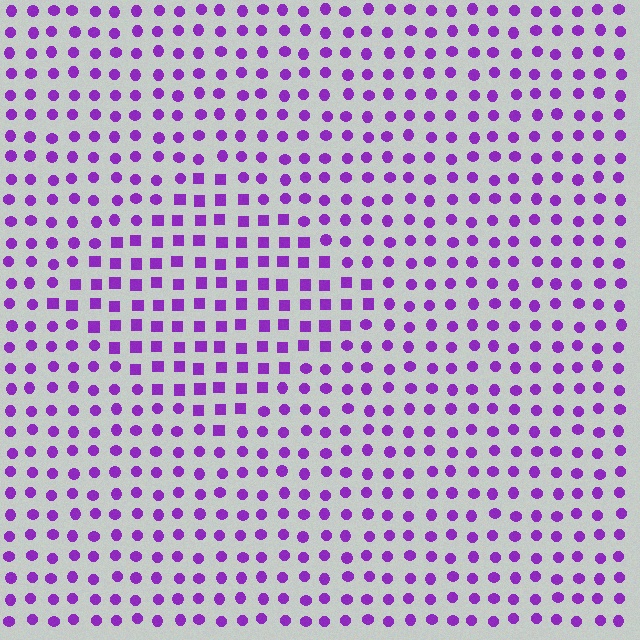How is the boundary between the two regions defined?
The boundary is defined by a change in element shape: squares inside vs. circles outside. All elements share the same color and spacing.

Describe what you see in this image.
The image is filled with small purple elements arranged in a uniform grid. A diamond-shaped region contains squares, while the surrounding area contains circles. The boundary is defined purely by the change in element shape.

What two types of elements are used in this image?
The image uses squares inside the diamond region and circles outside it.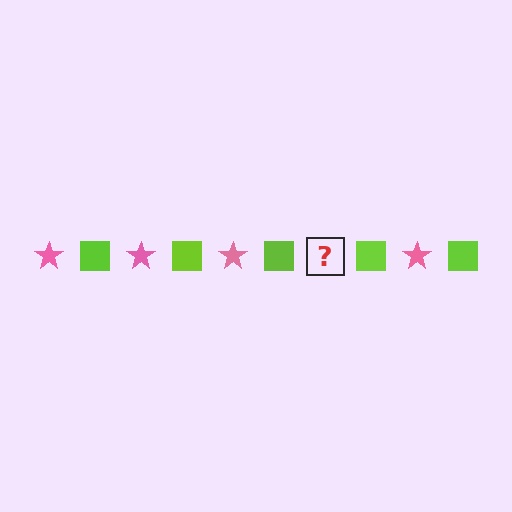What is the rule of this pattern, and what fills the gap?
The rule is that the pattern alternates between pink star and lime square. The gap should be filled with a pink star.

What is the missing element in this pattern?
The missing element is a pink star.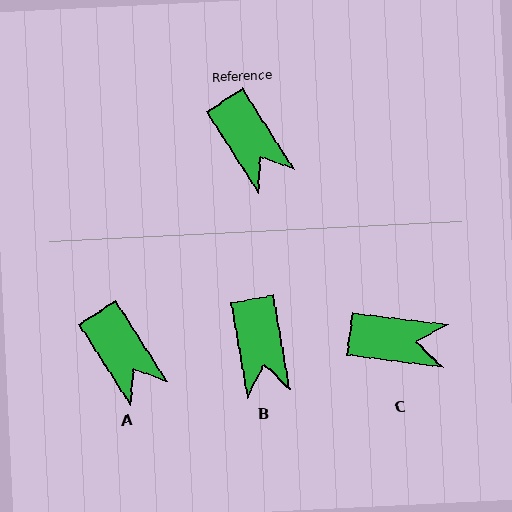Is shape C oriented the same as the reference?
No, it is off by about 51 degrees.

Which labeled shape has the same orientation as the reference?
A.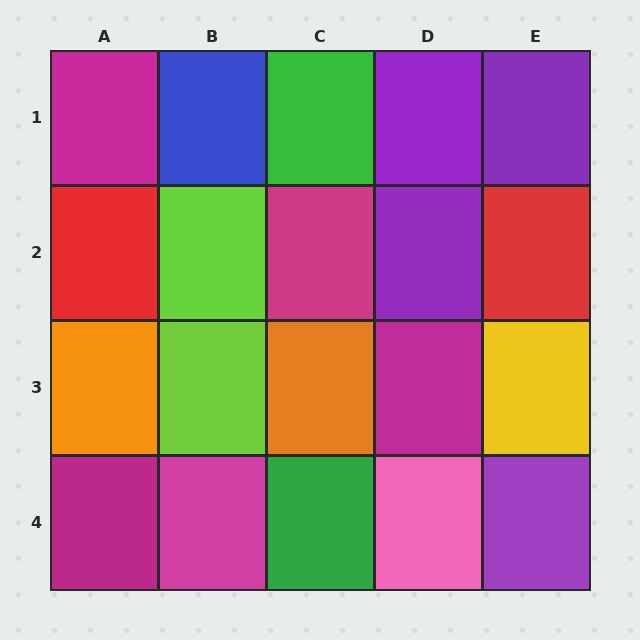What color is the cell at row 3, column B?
Lime.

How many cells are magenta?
5 cells are magenta.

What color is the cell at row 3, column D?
Magenta.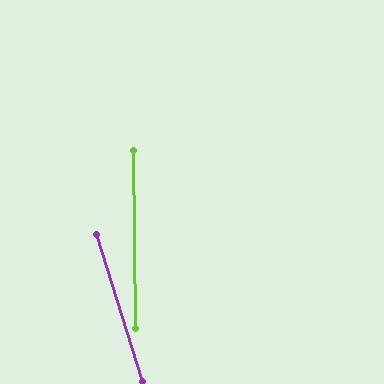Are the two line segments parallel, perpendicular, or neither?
Neither parallel nor perpendicular — they differ by about 17°.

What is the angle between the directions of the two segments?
Approximately 17 degrees.